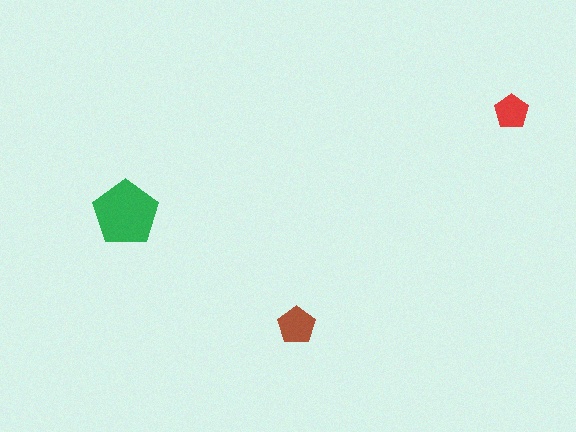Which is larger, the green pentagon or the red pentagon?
The green one.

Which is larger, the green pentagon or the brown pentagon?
The green one.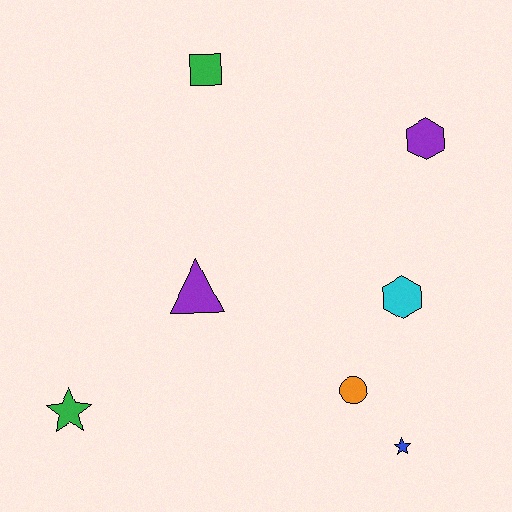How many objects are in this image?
There are 7 objects.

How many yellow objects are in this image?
There are no yellow objects.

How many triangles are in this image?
There is 1 triangle.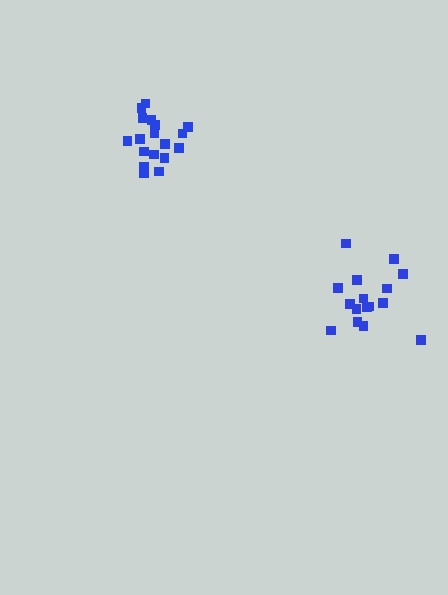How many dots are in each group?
Group 1: 16 dots, Group 2: 18 dots (34 total).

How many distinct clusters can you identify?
There are 2 distinct clusters.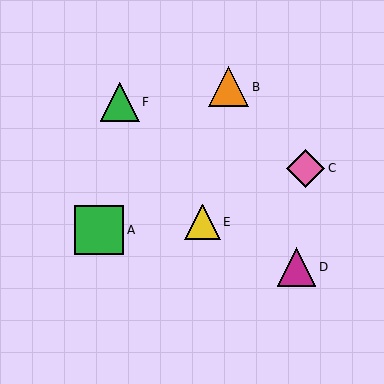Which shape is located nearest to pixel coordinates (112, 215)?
The green square (labeled A) at (99, 230) is nearest to that location.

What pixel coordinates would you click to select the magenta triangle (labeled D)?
Click at (296, 267) to select the magenta triangle D.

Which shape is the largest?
The green square (labeled A) is the largest.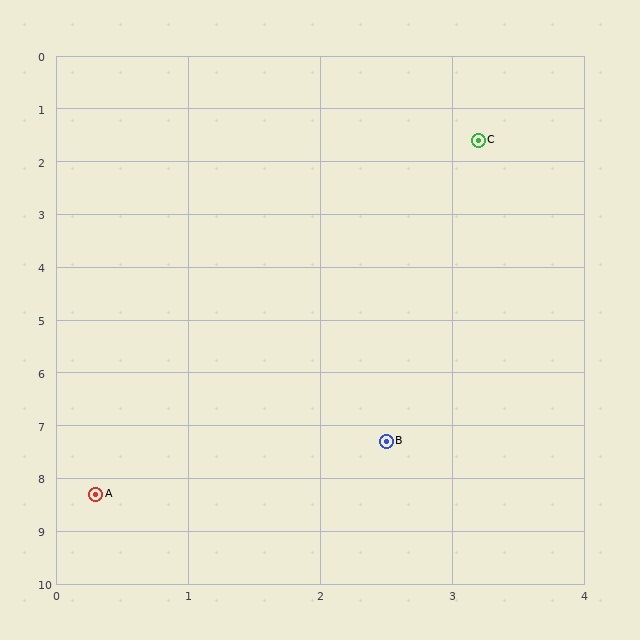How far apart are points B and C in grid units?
Points B and C are about 5.7 grid units apart.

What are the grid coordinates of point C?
Point C is at approximately (3.2, 1.6).